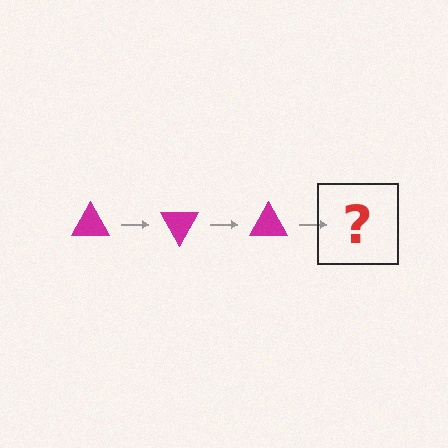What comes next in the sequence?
The next element should be a magenta triangle rotated 180 degrees.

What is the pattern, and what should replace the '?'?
The pattern is that the triangle rotates 60 degrees each step. The '?' should be a magenta triangle rotated 180 degrees.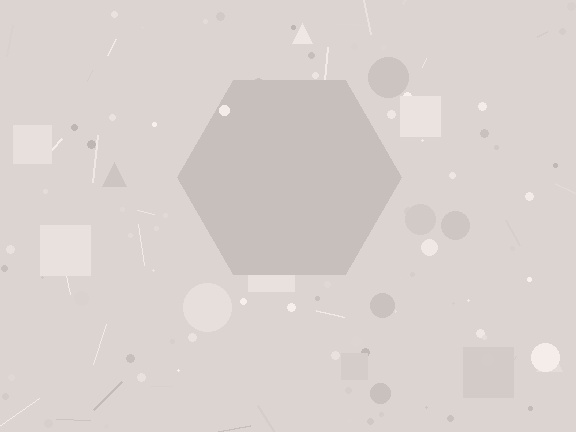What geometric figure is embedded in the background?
A hexagon is embedded in the background.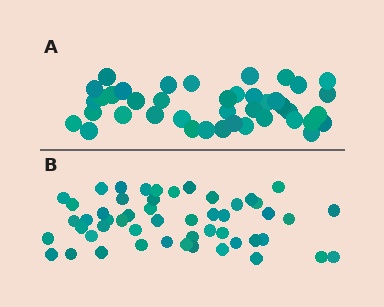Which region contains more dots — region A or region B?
Region B (the bottom region) has more dots.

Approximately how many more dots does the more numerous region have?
Region B has roughly 10 or so more dots than region A.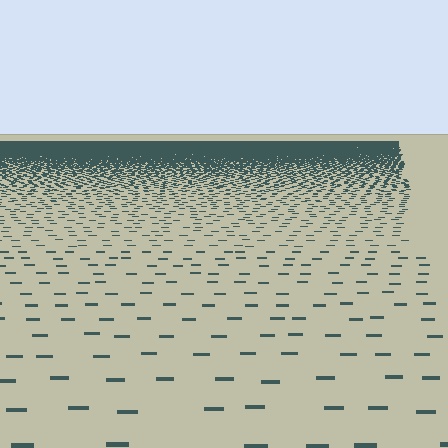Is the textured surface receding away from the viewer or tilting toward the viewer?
The surface is receding away from the viewer. Texture elements get smaller and denser toward the top.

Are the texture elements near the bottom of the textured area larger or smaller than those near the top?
Larger. Near the bottom, elements are closer to the viewer and appear at a bigger on-screen size.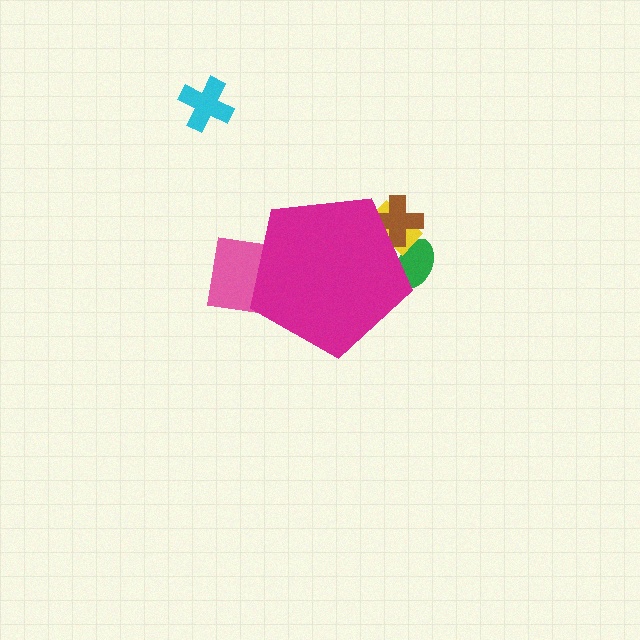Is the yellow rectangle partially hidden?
Yes, the yellow rectangle is partially hidden behind the magenta pentagon.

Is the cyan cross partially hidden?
No, the cyan cross is fully visible.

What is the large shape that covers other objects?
A magenta pentagon.